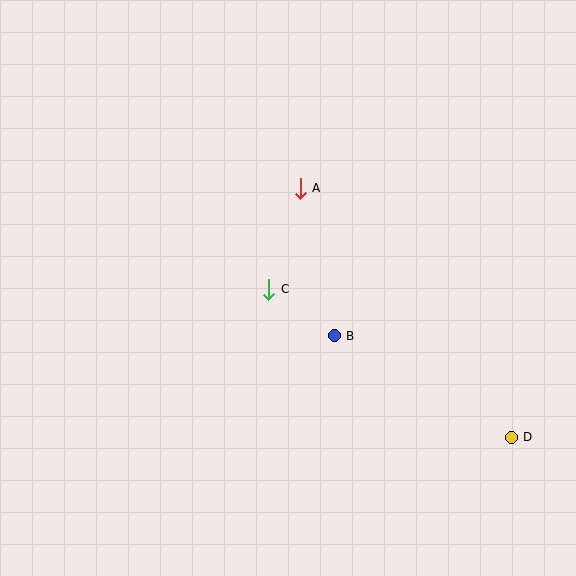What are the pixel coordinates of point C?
Point C is at (269, 289).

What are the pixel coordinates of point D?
Point D is at (511, 437).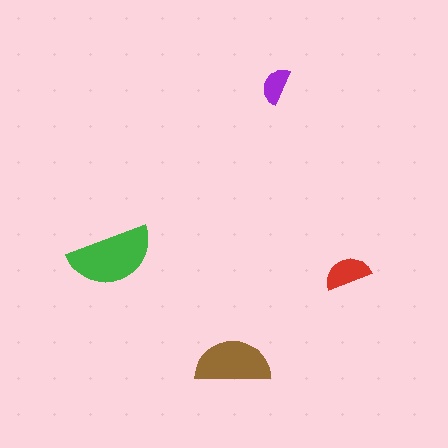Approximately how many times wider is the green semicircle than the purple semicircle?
About 2.5 times wider.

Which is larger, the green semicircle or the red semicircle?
The green one.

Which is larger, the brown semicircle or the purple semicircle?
The brown one.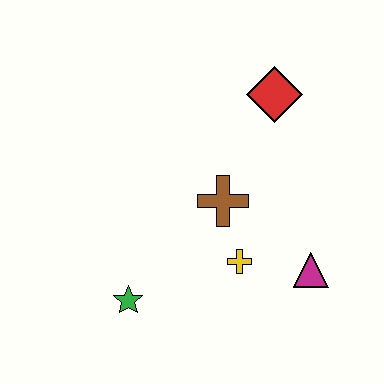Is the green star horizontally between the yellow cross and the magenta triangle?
No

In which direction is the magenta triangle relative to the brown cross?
The magenta triangle is to the right of the brown cross.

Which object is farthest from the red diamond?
The green star is farthest from the red diamond.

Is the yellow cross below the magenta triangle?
No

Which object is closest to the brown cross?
The yellow cross is closest to the brown cross.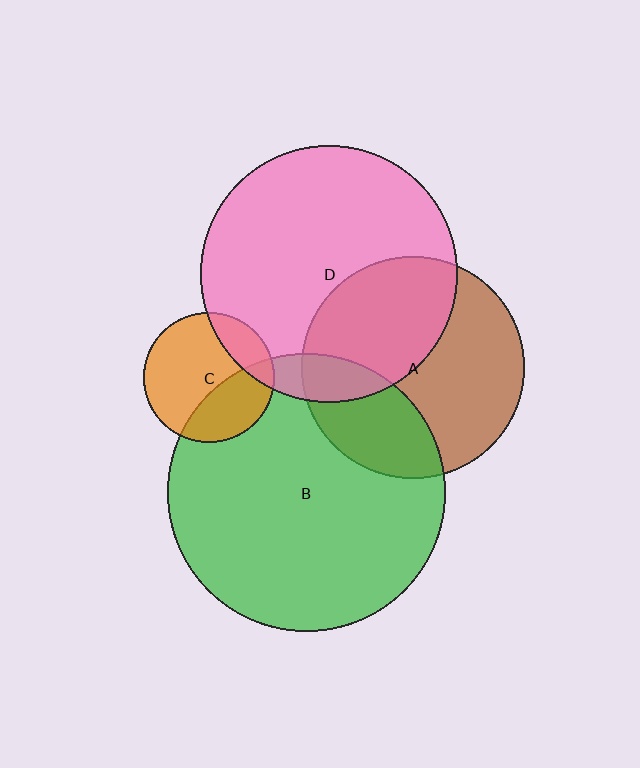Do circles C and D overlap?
Yes.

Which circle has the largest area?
Circle B (green).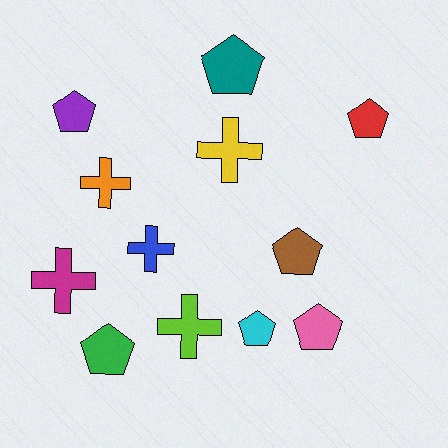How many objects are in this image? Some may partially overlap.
There are 12 objects.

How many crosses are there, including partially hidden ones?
There are 5 crosses.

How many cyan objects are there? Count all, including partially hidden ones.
There is 1 cyan object.